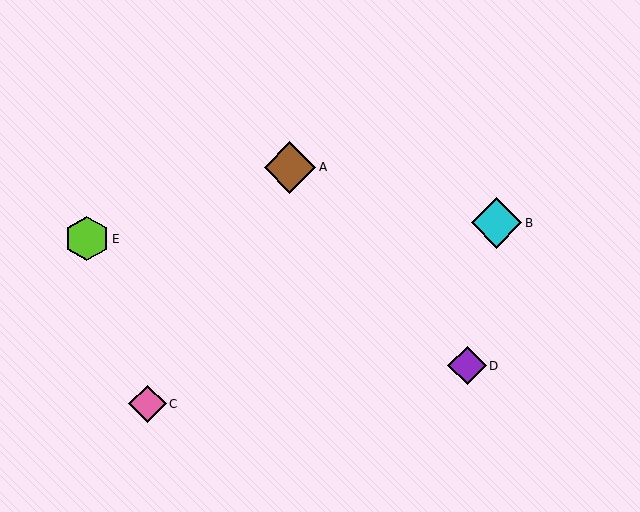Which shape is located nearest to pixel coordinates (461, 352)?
The purple diamond (labeled D) at (467, 366) is nearest to that location.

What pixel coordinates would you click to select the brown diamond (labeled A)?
Click at (290, 167) to select the brown diamond A.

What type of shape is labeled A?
Shape A is a brown diamond.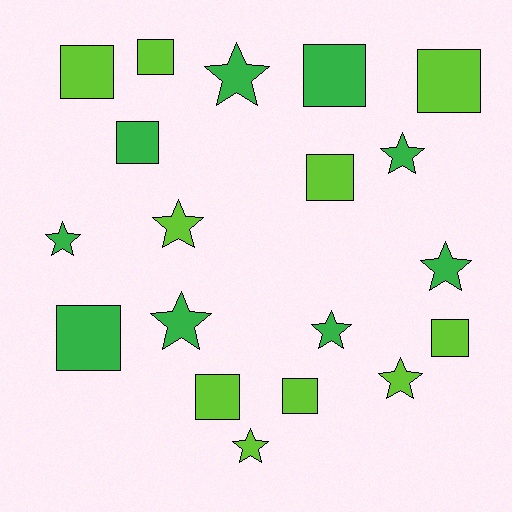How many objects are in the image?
There are 19 objects.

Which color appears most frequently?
Lime, with 10 objects.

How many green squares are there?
There are 3 green squares.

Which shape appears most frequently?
Square, with 10 objects.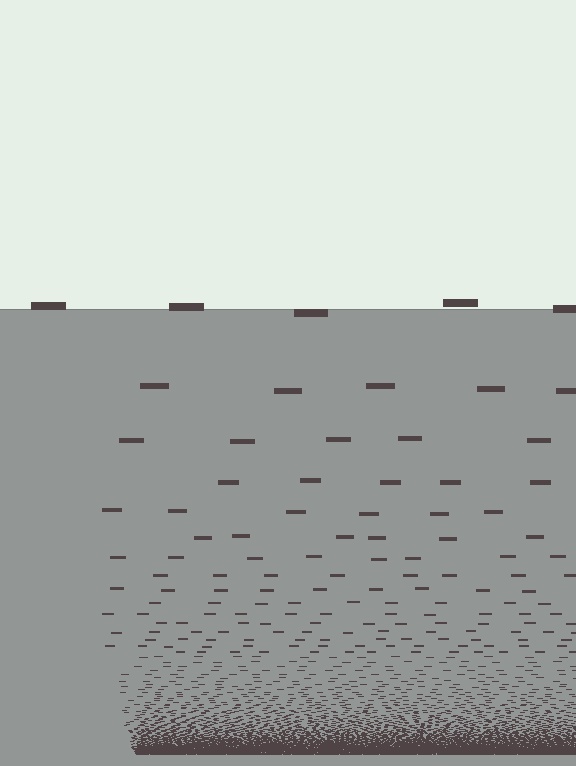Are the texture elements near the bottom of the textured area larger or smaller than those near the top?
Smaller. The gradient is inverted — elements near the bottom are smaller and denser.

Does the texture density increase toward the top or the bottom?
Density increases toward the bottom.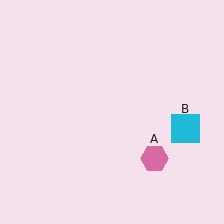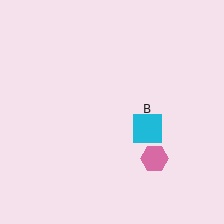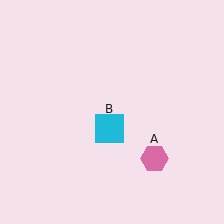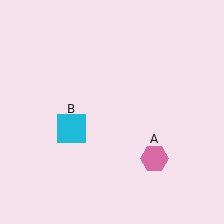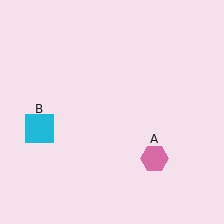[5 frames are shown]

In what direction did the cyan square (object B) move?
The cyan square (object B) moved left.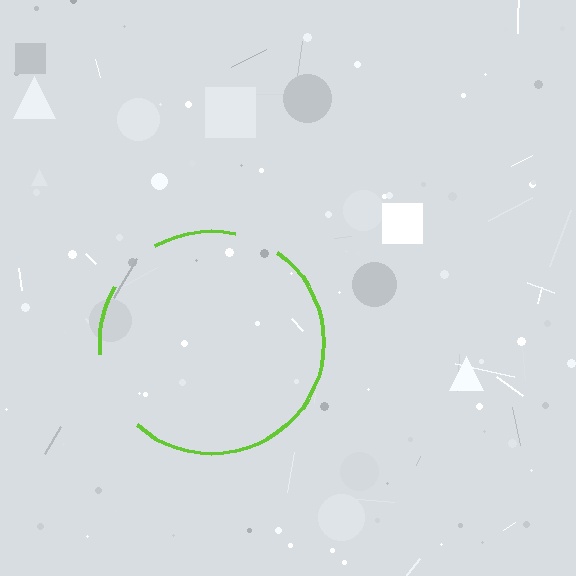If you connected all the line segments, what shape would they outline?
They would outline a circle.